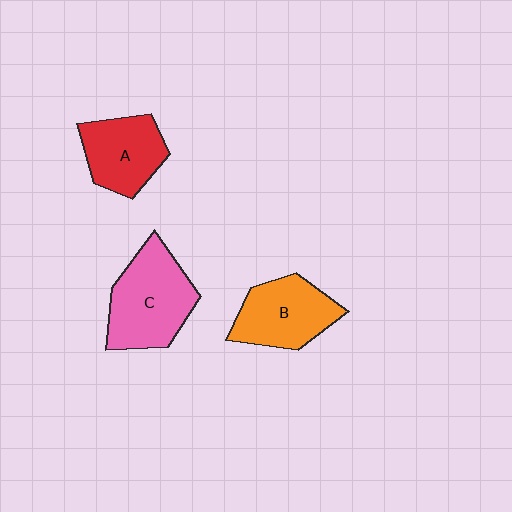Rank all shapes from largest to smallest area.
From largest to smallest: C (pink), B (orange), A (red).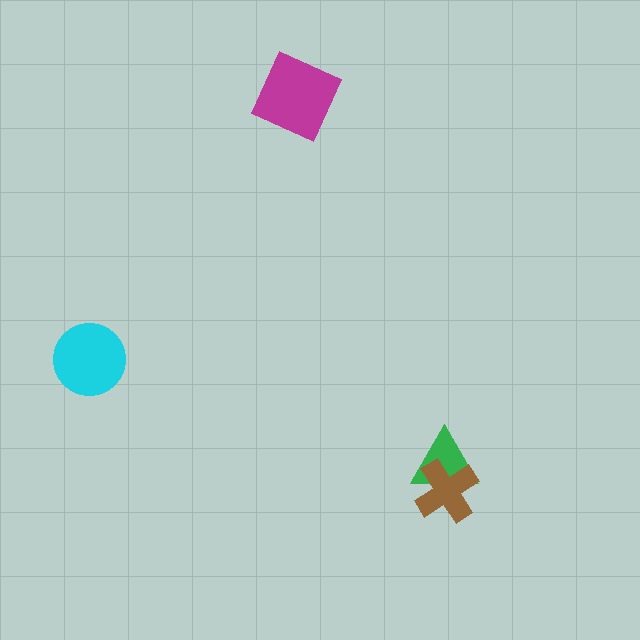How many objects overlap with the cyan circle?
0 objects overlap with the cyan circle.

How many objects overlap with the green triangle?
1 object overlaps with the green triangle.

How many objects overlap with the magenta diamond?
0 objects overlap with the magenta diamond.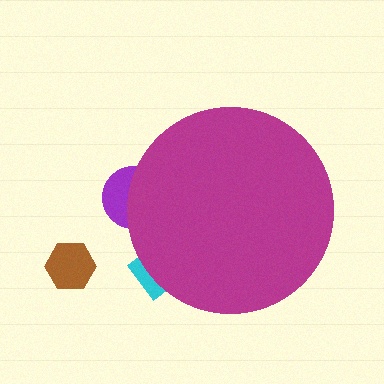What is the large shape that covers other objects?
A magenta circle.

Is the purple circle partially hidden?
Yes, the purple circle is partially hidden behind the magenta circle.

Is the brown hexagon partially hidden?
No, the brown hexagon is fully visible.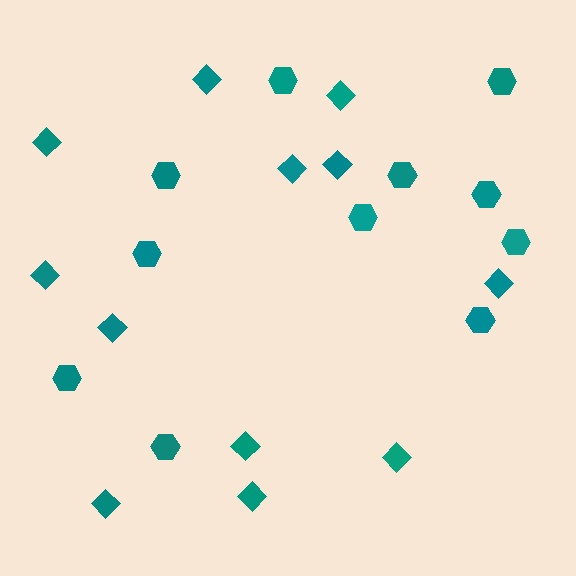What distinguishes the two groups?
There are 2 groups: one group of diamonds (12) and one group of hexagons (11).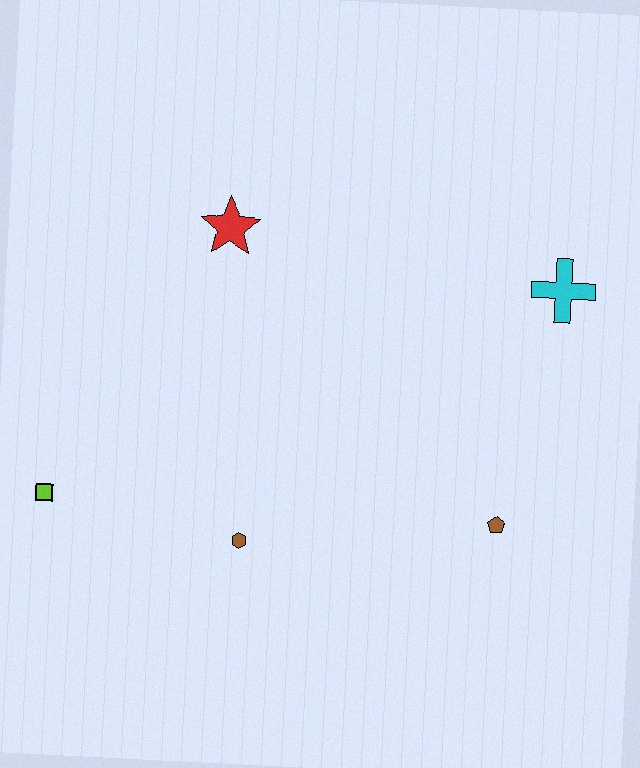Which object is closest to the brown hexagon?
The lime square is closest to the brown hexagon.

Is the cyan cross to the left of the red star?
No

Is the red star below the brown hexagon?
No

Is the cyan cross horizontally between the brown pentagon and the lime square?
No